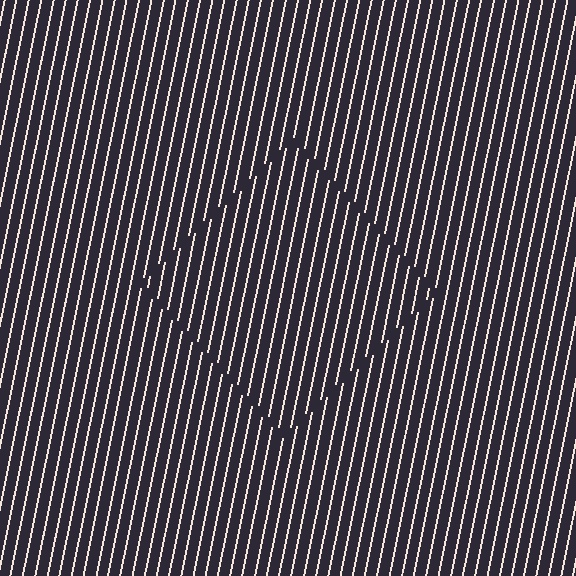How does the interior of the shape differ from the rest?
The interior of the shape contains the same grating, shifted by half a period — the contour is defined by the phase discontinuity where line-ends from the inner and outer gratings abut.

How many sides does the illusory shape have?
4 sides — the line-ends trace a square.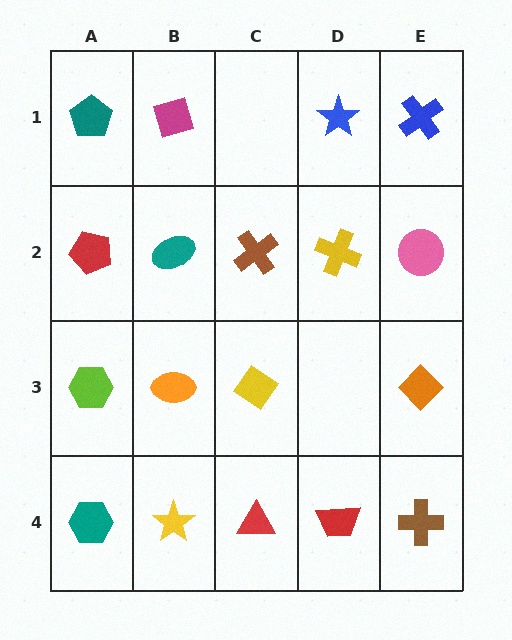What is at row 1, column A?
A teal pentagon.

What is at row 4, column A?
A teal hexagon.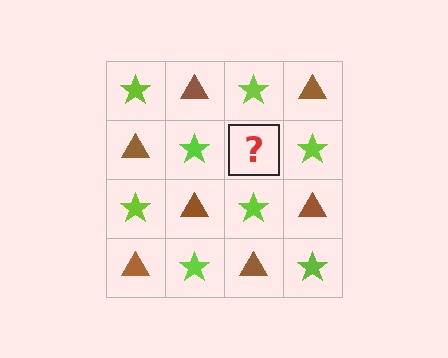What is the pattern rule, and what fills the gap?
The rule is that it alternates lime star and brown triangle in a checkerboard pattern. The gap should be filled with a brown triangle.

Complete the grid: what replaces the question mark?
The question mark should be replaced with a brown triangle.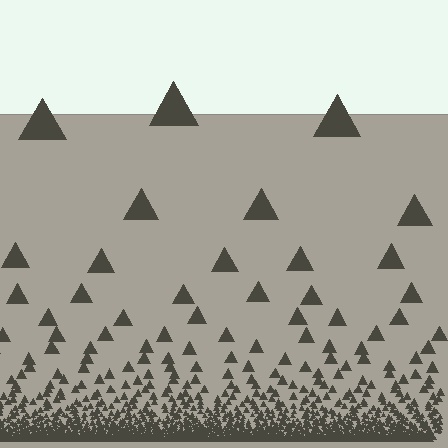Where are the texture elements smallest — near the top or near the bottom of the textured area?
Near the bottom.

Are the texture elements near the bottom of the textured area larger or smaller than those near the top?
Smaller. The gradient is inverted — elements near the bottom are smaller and denser.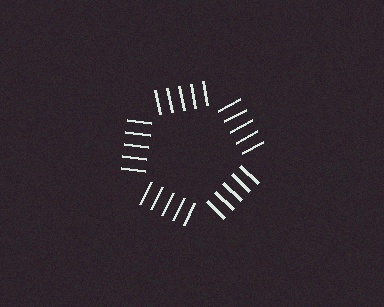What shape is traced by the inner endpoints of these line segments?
An illusory pentagon — the line segments terminate on its edges but no continuous stroke is drawn.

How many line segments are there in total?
25 — 5 along each of the 5 edges.